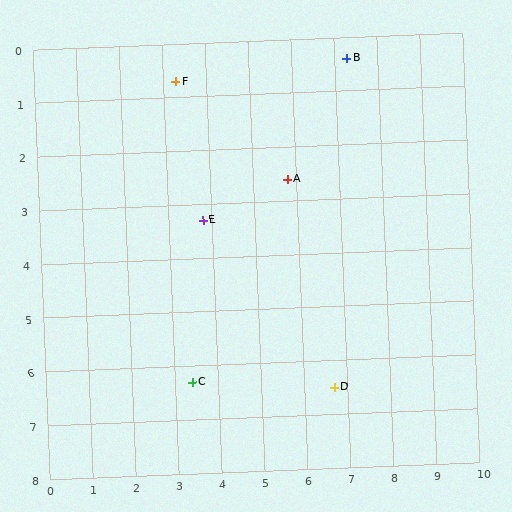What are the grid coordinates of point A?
Point A is at approximately (5.8, 2.6).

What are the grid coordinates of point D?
Point D is at approximately (6.7, 6.5).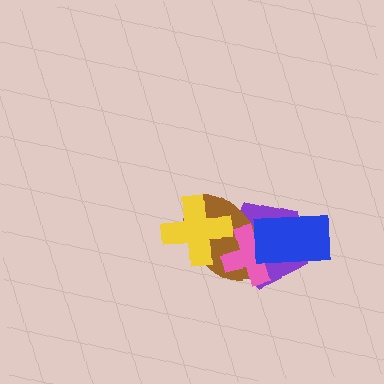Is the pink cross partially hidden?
Yes, it is partially covered by another shape.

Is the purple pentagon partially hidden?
Yes, it is partially covered by another shape.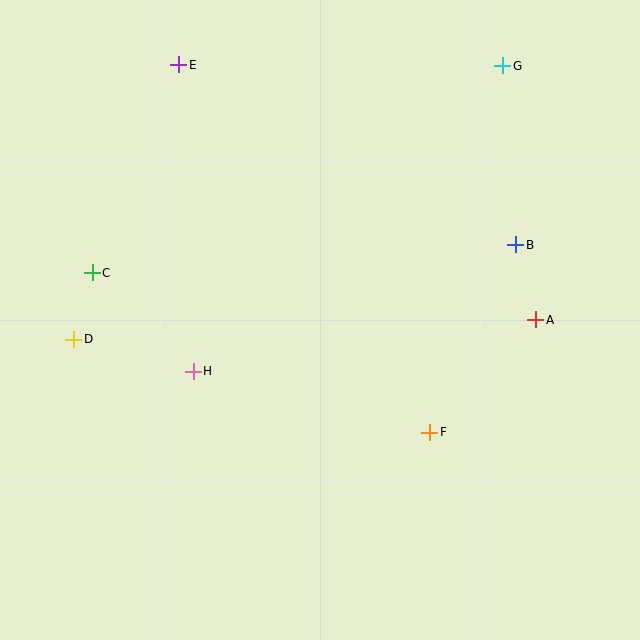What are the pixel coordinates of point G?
Point G is at (503, 66).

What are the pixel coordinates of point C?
Point C is at (92, 273).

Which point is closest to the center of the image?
Point H at (193, 371) is closest to the center.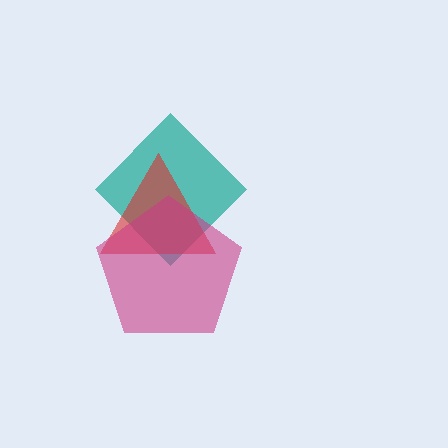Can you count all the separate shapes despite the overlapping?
Yes, there are 3 separate shapes.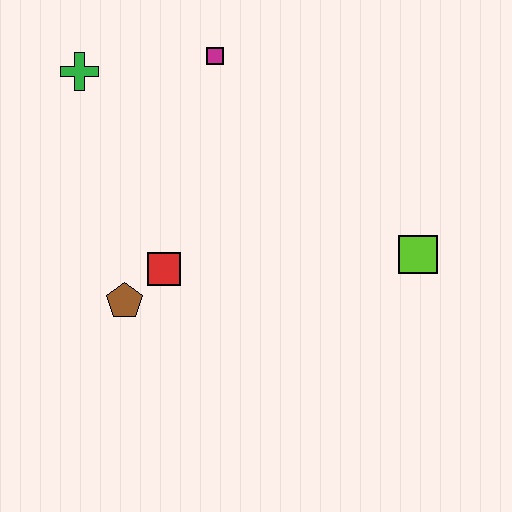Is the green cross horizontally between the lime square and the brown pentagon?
No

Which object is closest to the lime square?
The red square is closest to the lime square.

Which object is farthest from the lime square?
The green cross is farthest from the lime square.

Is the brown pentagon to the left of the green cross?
No